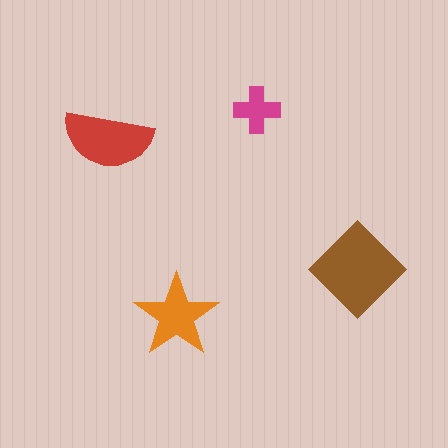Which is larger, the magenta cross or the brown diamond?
The brown diamond.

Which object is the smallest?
The magenta cross.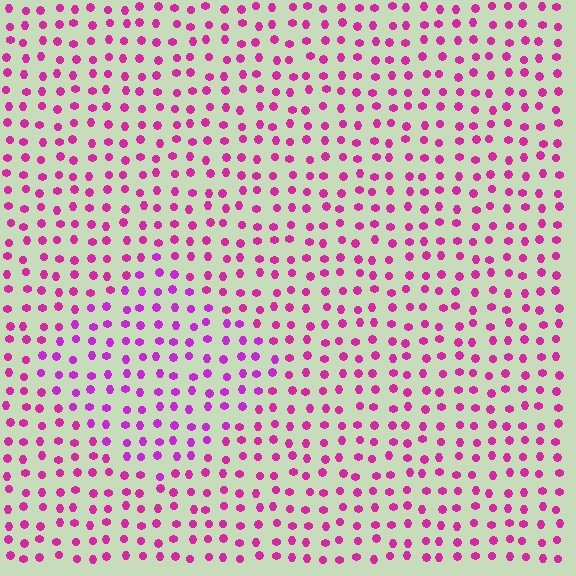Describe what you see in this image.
The image is filled with small magenta elements in a uniform arrangement. A diamond-shaped region is visible where the elements are tinted to a slightly different hue, forming a subtle color boundary.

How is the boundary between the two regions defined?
The boundary is defined purely by a slight shift in hue (about 23 degrees). Spacing, size, and orientation are identical on both sides.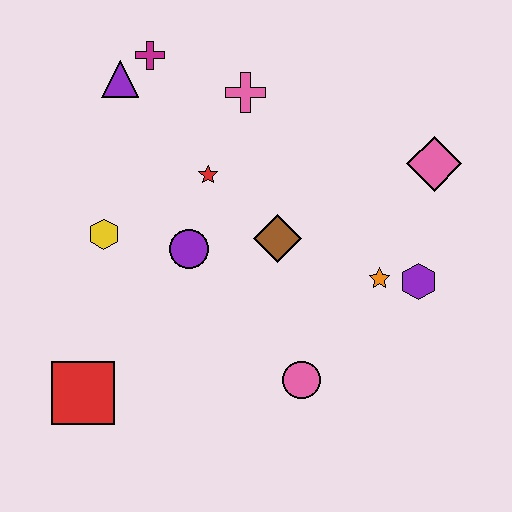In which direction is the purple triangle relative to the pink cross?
The purple triangle is to the left of the pink cross.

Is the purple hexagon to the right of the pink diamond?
No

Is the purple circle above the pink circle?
Yes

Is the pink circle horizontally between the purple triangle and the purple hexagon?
Yes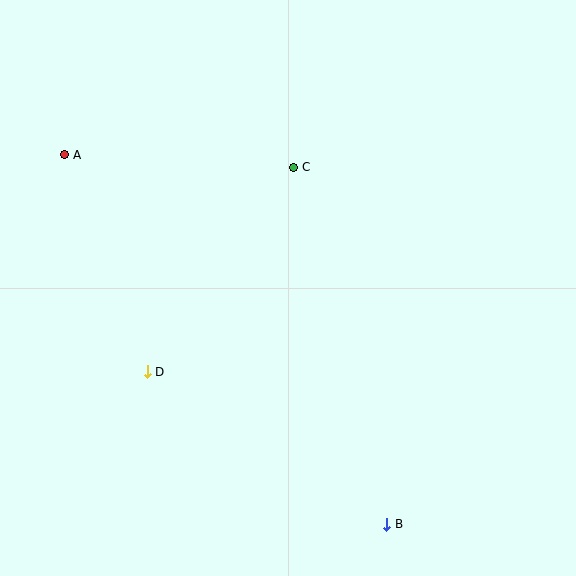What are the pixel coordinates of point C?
Point C is at (294, 167).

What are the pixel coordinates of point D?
Point D is at (147, 372).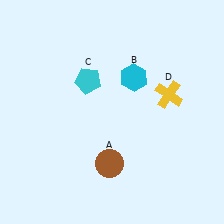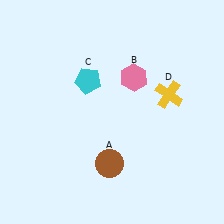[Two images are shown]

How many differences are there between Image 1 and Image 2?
There is 1 difference between the two images.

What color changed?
The hexagon (B) changed from cyan in Image 1 to pink in Image 2.